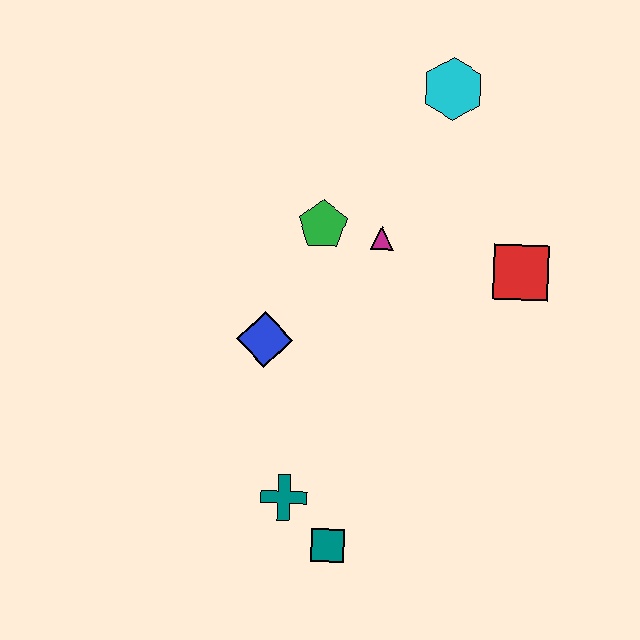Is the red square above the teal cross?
Yes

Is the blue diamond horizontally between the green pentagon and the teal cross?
No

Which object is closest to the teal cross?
The teal square is closest to the teal cross.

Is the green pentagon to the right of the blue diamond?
Yes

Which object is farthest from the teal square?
The cyan hexagon is farthest from the teal square.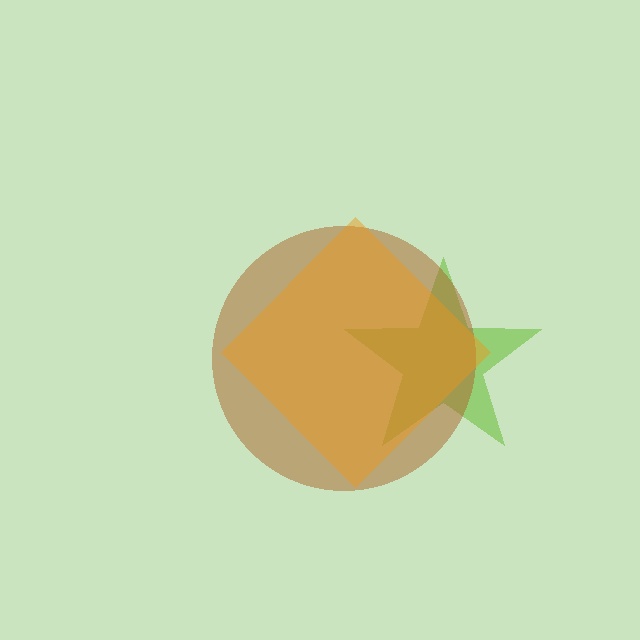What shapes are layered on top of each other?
The layered shapes are: a lime star, a brown circle, an orange diamond.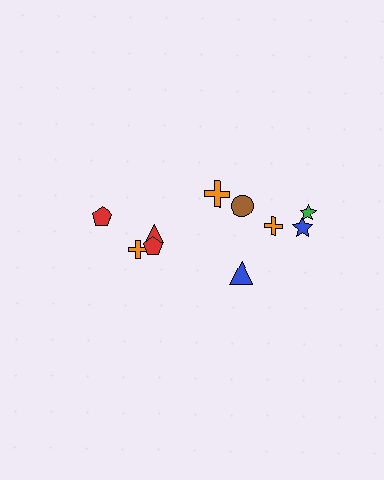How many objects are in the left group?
There are 4 objects.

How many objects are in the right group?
There are 6 objects.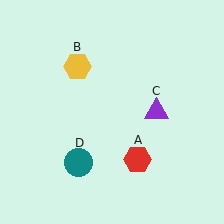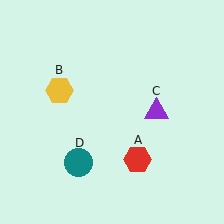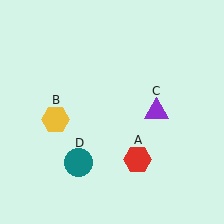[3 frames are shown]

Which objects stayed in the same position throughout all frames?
Red hexagon (object A) and purple triangle (object C) and teal circle (object D) remained stationary.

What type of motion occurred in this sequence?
The yellow hexagon (object B) rotated counterclockwise around the center of the scene.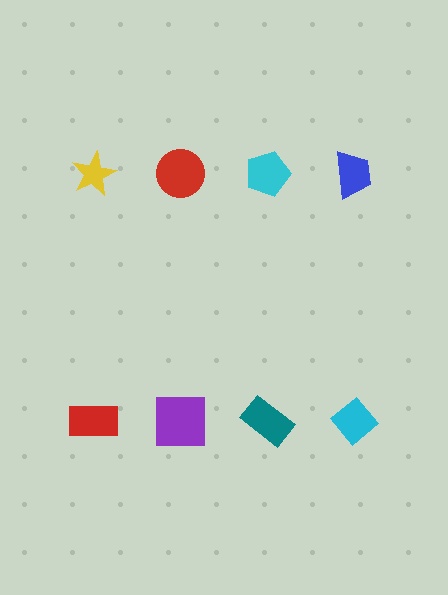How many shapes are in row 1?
4 shapes.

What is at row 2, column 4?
A cyan diamond.